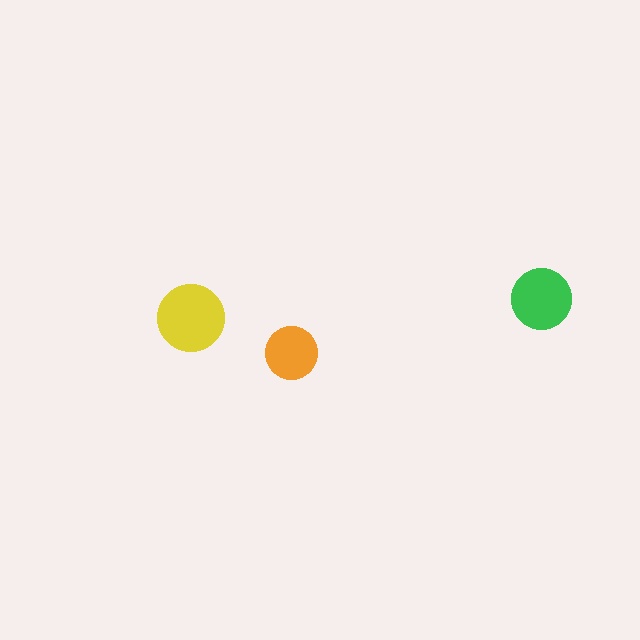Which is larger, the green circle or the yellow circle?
The yellow one.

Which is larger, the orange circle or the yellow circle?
The yellow one.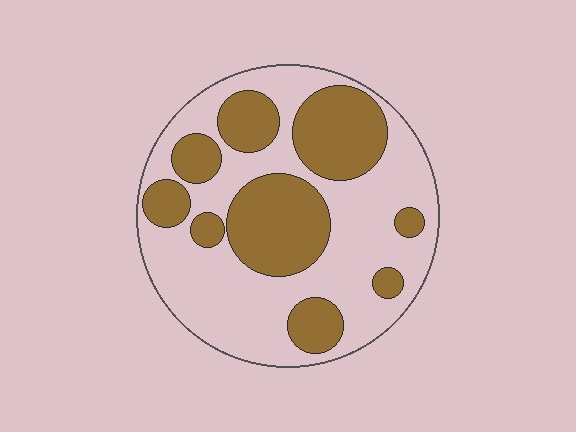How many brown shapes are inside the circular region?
9.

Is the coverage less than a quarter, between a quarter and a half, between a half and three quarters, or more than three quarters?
Between a quarter and a half.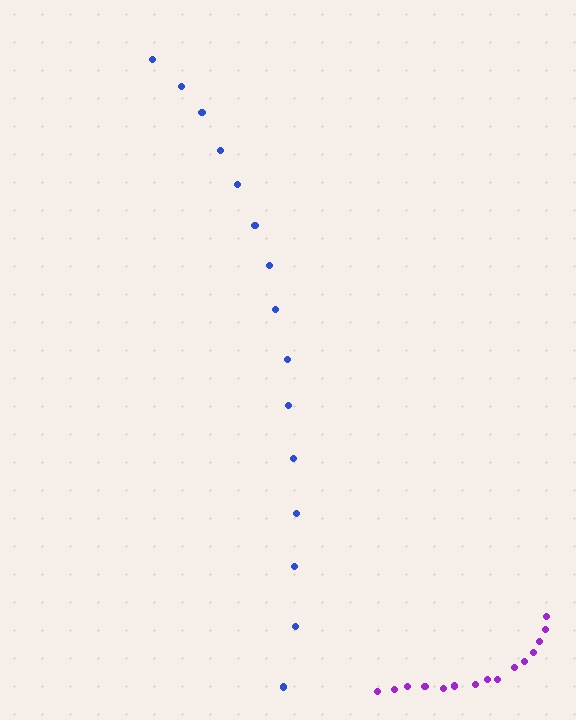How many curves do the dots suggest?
There are 2 distinct paths.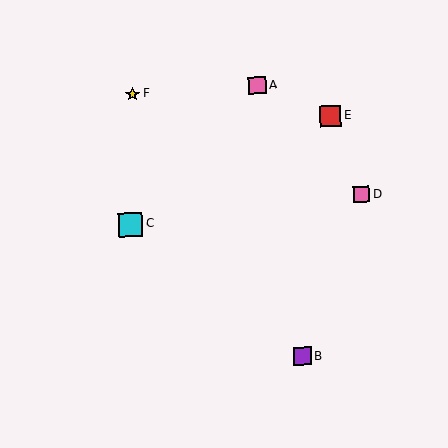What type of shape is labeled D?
Shape D is a pink square.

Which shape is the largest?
The cyan square (labeled C) is the largest.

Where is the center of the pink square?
The center of the pink square is at (362, 195).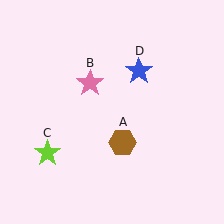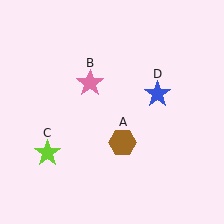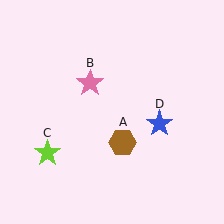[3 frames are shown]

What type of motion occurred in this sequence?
The blue star (object D) rotated clockwise around the center of the scene.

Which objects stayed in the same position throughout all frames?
Brown hexagon (object A) and pink star (object B) and lime star (object C) remained stationary.